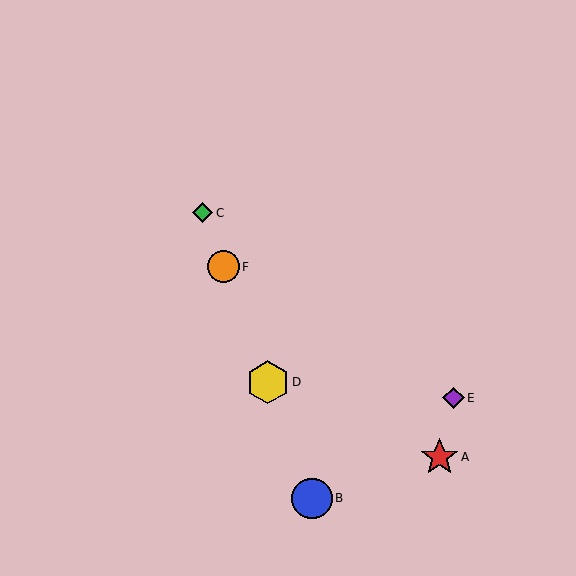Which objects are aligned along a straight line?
Objects B, C, D, F are aligned along a straight line.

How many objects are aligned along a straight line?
4 objects (B, C, D, F) are aligned along a straight line.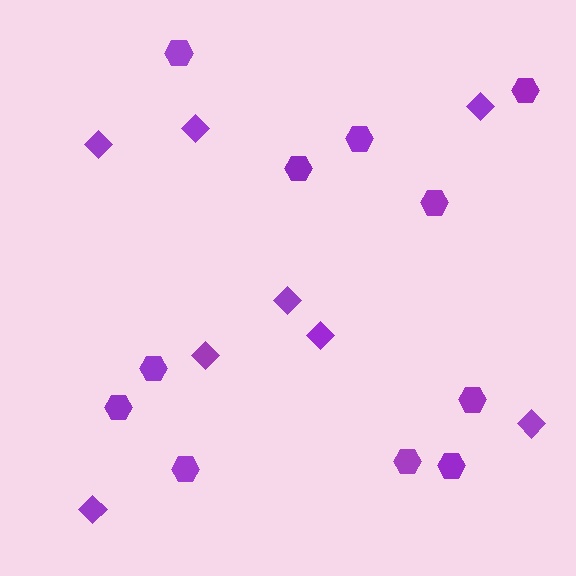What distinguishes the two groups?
There are 2 groups: one group of hexagons (11) and one group of diamonds (8).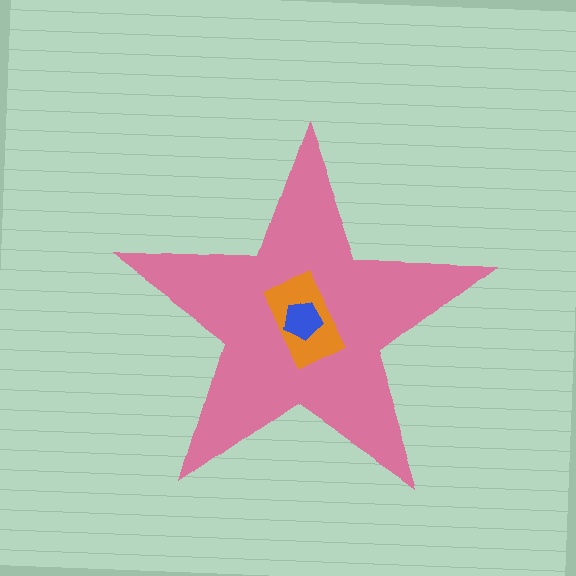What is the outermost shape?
The pink star.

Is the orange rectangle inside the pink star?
Yes.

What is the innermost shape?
The blue pentagon.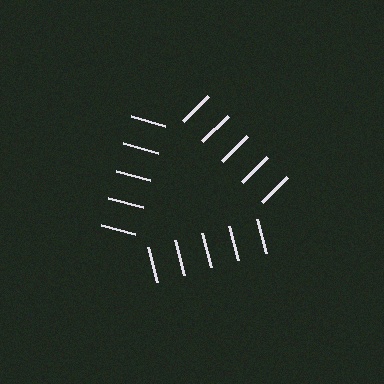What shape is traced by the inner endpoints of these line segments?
An illusory triangle — the line segments terminate on its edges but no continuous stroke is drawn.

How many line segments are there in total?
15 — 5 along each of the 3 edges.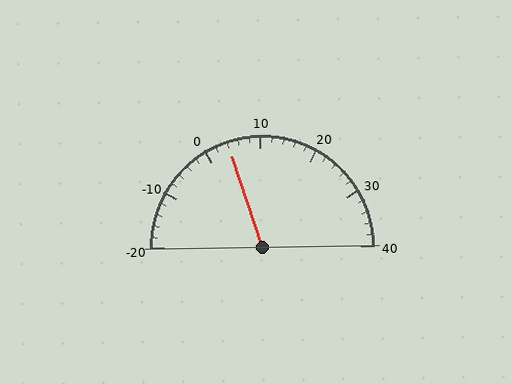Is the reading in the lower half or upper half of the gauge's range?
The reading is in the lower half of the range (-20 to 40).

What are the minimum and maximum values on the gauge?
The gauge ranges from -20 to 40.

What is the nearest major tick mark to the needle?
The nearest major tick mark is 0.